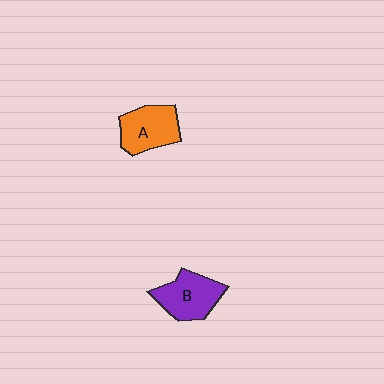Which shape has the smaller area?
Shape A (orange).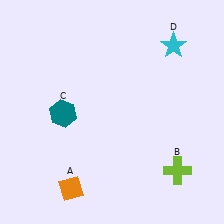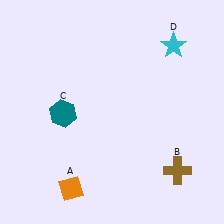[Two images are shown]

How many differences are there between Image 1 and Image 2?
There is 1 difference between the two images.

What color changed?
The cross (B) changed from lime in Image 1 to brown in Image 2.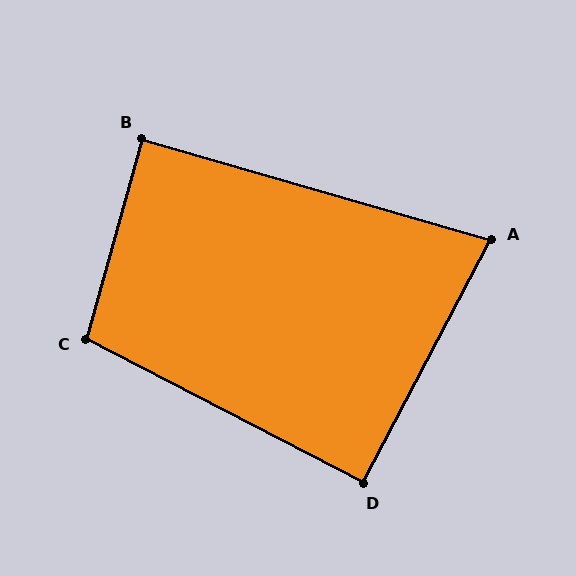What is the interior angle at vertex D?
Approximately 90 degrees (approximately right).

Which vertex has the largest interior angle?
C, at approximately 102 degrees.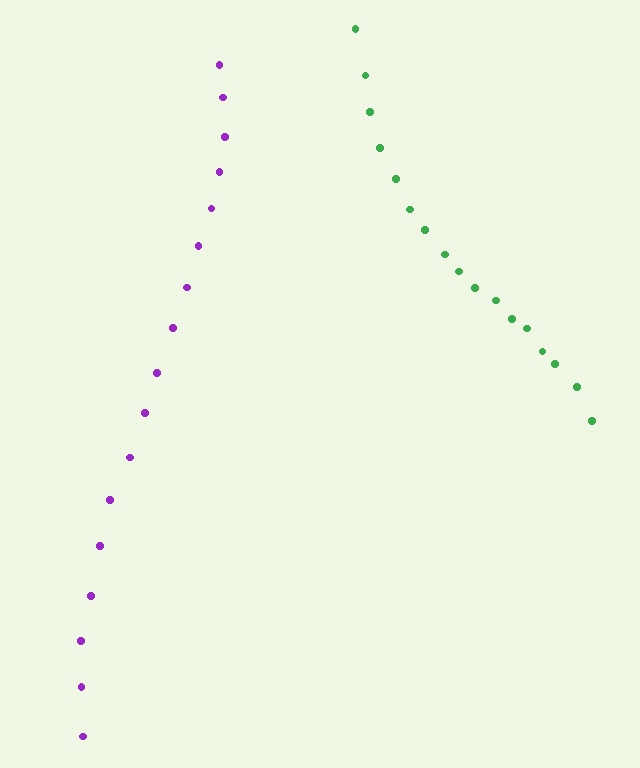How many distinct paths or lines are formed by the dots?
There are 2 distinct paths.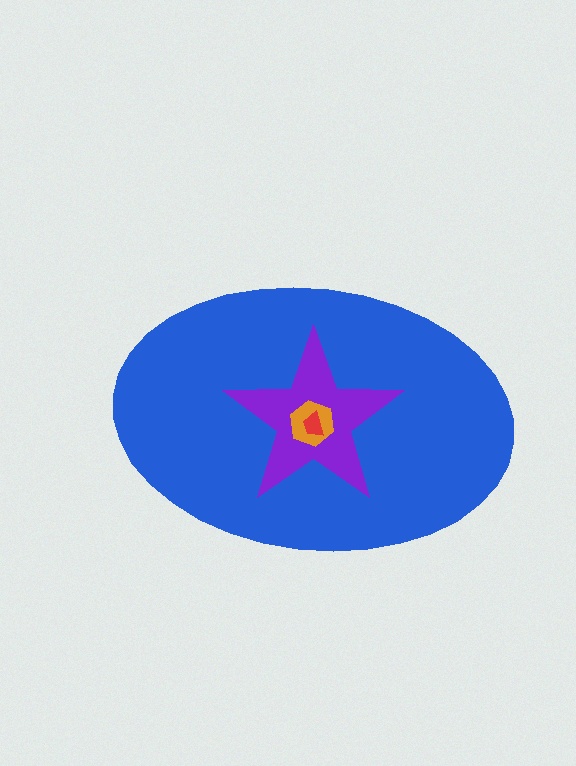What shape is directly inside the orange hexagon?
The red trapezoid.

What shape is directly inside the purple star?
The orange hexagon.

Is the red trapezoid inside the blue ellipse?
Yes.